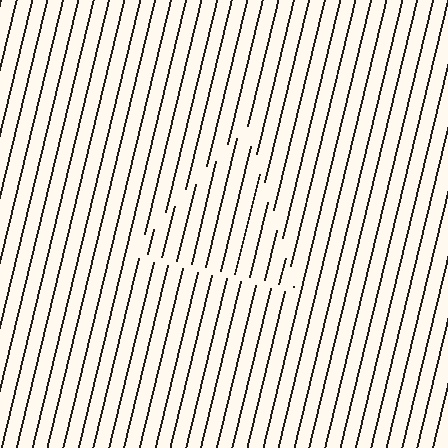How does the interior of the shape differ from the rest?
The interior of the shape contains the same grating, shifted by half a period — the contour is defined by the phase discontinuity where line-ends from the inner and outer gratings abut.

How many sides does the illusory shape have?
3 sides — the line-ends trace a triangle.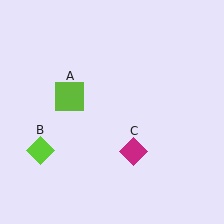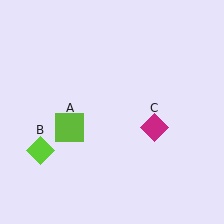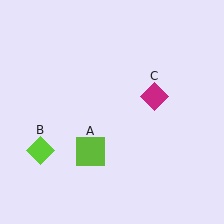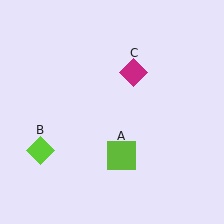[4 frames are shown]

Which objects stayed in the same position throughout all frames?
Lime diamond (object B) remained stationary.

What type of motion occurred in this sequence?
The lime square (object A), magenta diamond (object C) rotated counterclockwise around the center of the scene.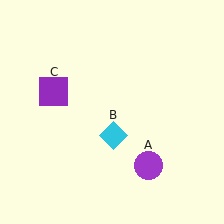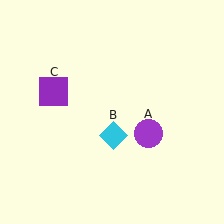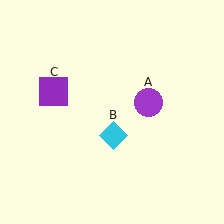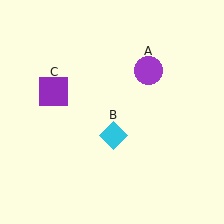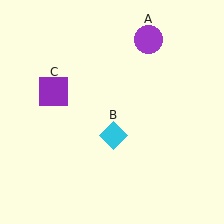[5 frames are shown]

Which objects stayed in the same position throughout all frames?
Cyan diamond (object B) and purple square (object C) remained stationary.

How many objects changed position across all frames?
1 object changed position: purple circle (object A).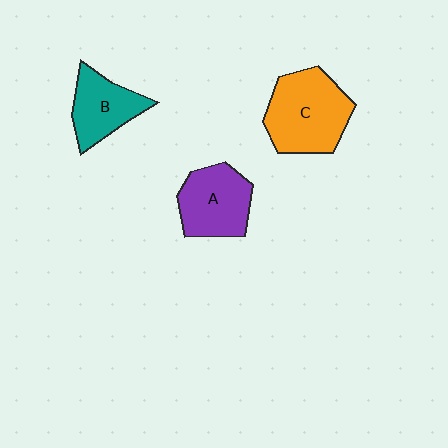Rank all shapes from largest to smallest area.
From largest to smallest: C (orange), A (purple), B (teal).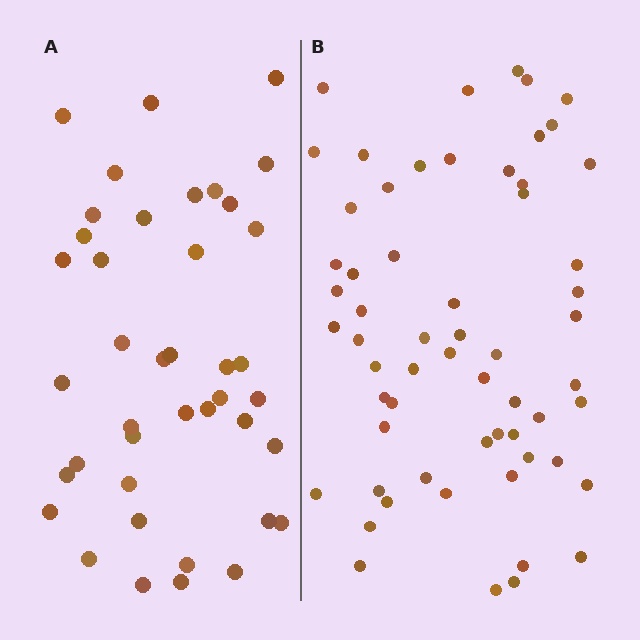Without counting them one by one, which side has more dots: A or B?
Region B (the right region) has more dots.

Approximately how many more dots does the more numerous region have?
Region B has approximately 20 more dots than region A.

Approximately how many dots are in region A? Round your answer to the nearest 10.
About 40 dots. (The exact count is 41, which rounds to 40.)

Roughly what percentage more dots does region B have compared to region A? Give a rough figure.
About 45% more.